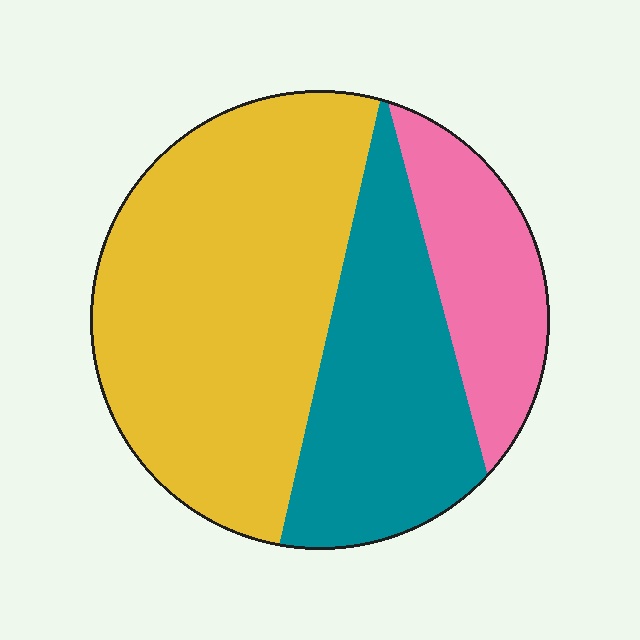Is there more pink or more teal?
Teal.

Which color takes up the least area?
Pink, at roughly 20%.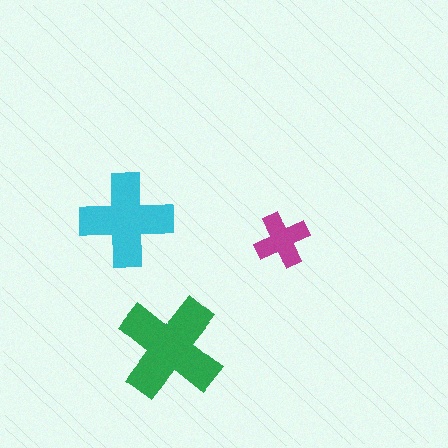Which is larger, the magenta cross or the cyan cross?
The cyan one.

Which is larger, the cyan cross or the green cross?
The green one.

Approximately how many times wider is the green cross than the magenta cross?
About 2 times wider.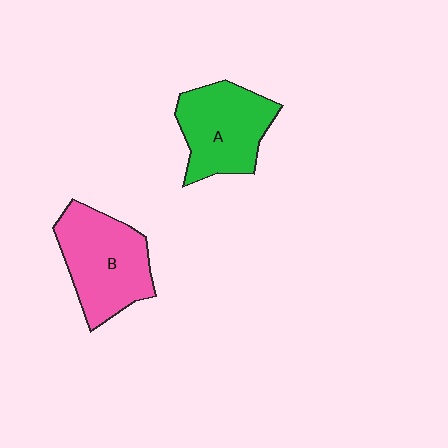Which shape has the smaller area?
Shape A (green).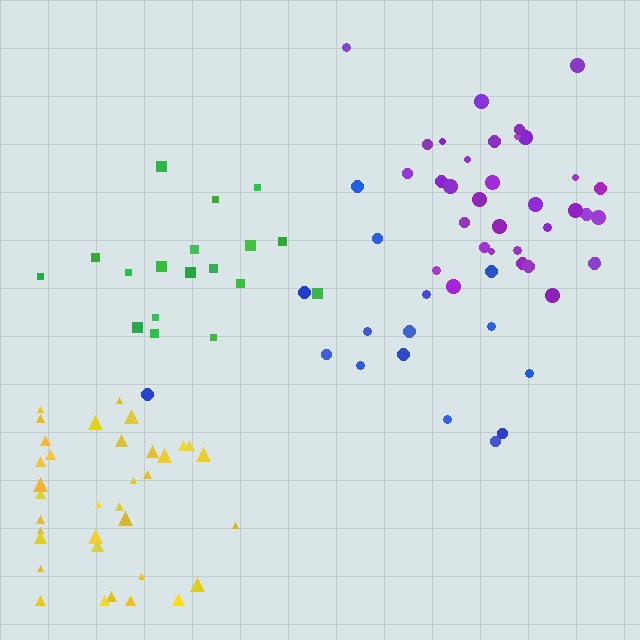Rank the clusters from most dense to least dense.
purple, yellow, blue, green.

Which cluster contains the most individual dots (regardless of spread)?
Yellow (35).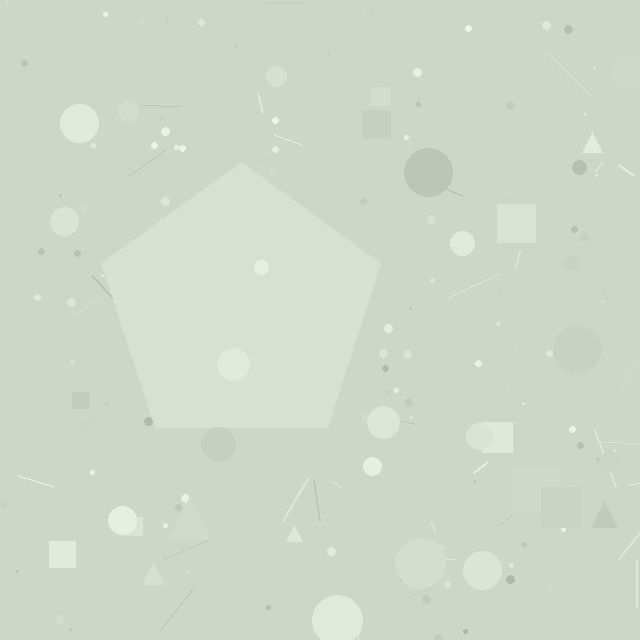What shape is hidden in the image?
A pentagon is hidden in the image.